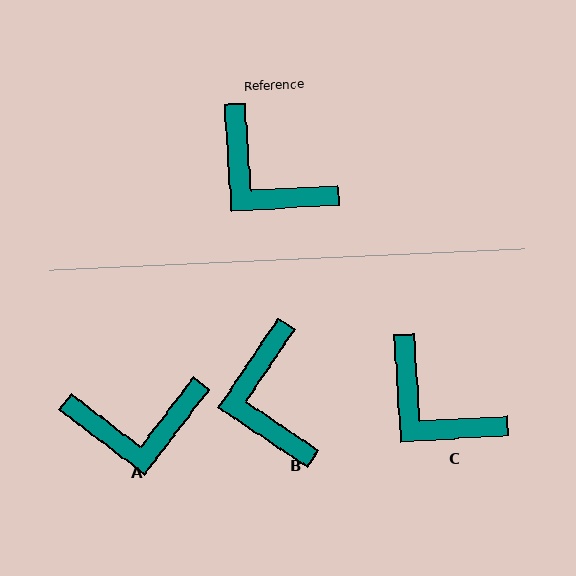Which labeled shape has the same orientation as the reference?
C.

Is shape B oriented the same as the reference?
No, it is off by about 38 degrees.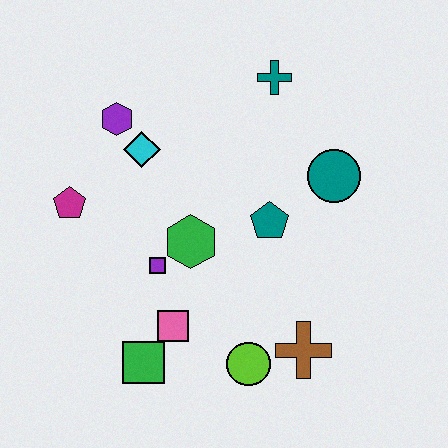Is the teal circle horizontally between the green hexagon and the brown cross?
No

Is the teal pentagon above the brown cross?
Yes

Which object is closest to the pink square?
The green square is closest to the pink square.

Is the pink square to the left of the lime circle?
Yes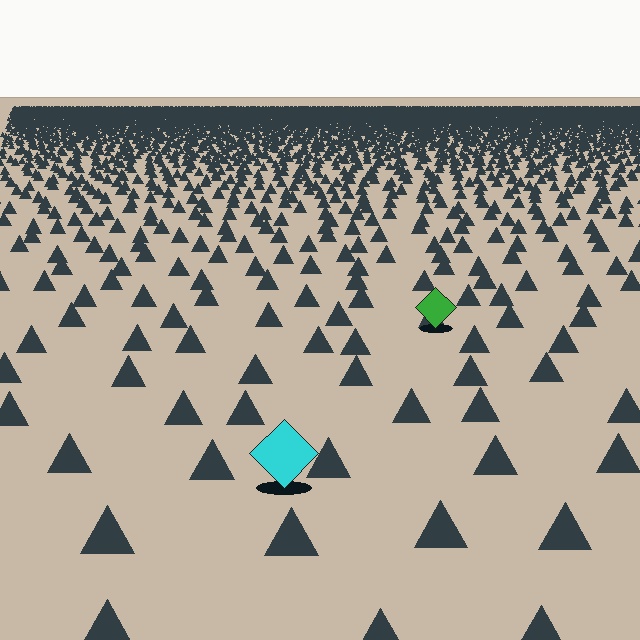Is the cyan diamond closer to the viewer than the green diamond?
Yes. The cyan diamond is closer — you can tell from the texture gradient: the ground texture is coarser near it.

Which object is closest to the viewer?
The cyan diamond is closest. The texture marks near it are larger and more spread out.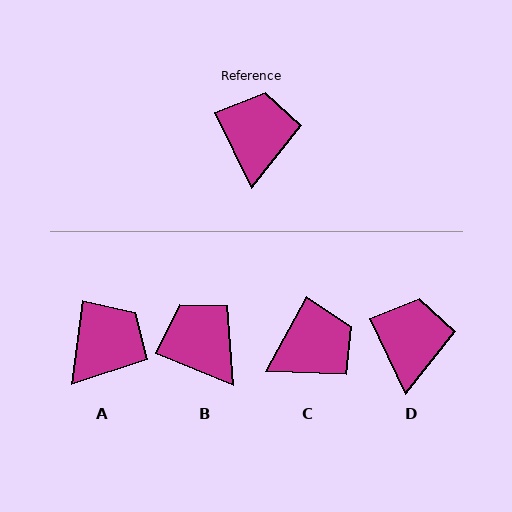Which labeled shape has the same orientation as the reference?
D.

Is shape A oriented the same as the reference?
No, it is off by about 34 degrees.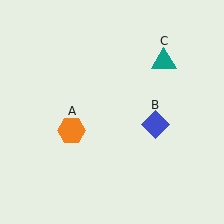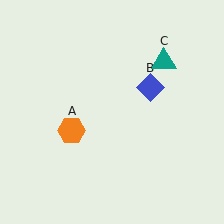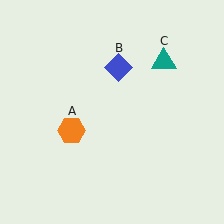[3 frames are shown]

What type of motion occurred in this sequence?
The blue diamond (object B) rotated counterclockwise around the center of the scene.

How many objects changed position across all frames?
1 object changed position: blue diamond (object B).